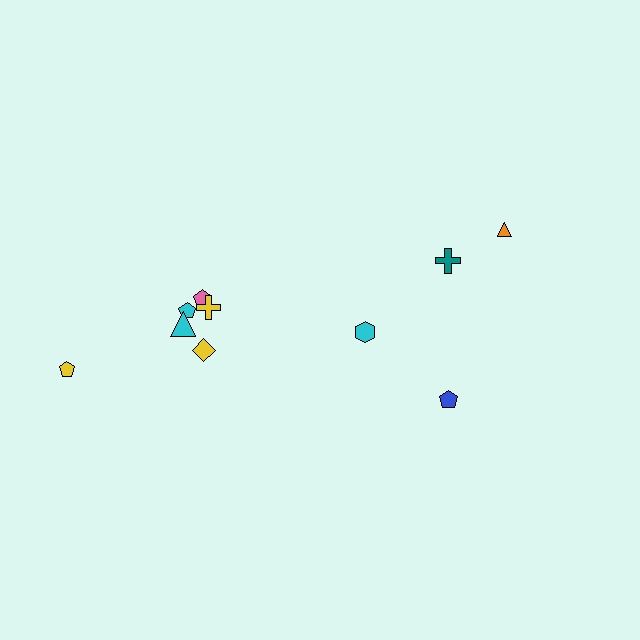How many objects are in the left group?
There are 6 objects.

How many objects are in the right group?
There are 4 objects.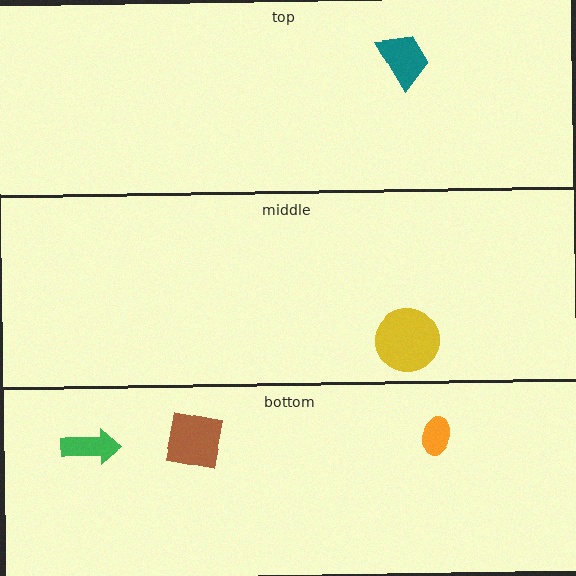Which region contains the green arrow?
The bottom region.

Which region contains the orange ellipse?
The bottom region.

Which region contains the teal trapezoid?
The top region.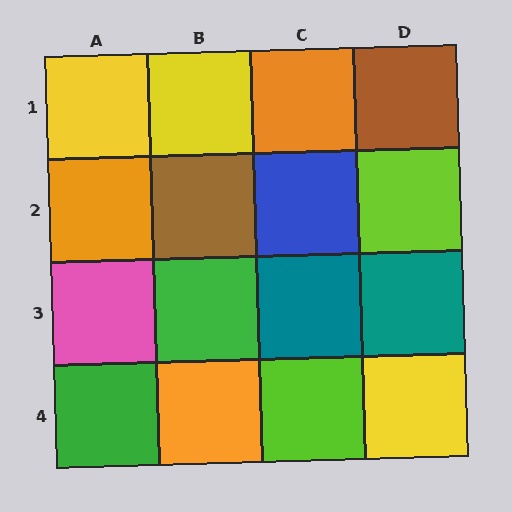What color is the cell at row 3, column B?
Green.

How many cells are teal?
2 cells are teal.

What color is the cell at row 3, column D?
Teal.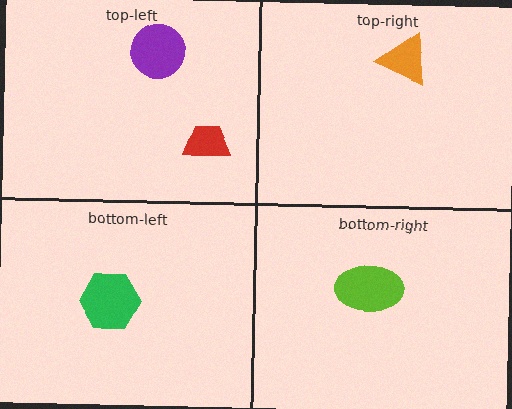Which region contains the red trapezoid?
The top-left region.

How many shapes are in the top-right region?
1.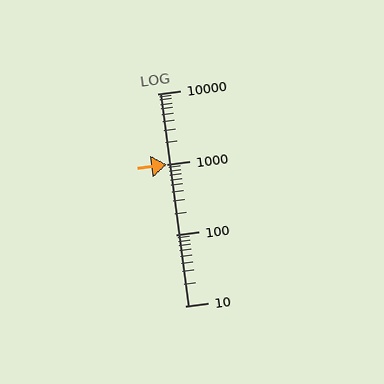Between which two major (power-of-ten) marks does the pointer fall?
The pointer is between 1000 and 10000.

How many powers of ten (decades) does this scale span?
The scale spans 3 decades, from 10 to 10000.